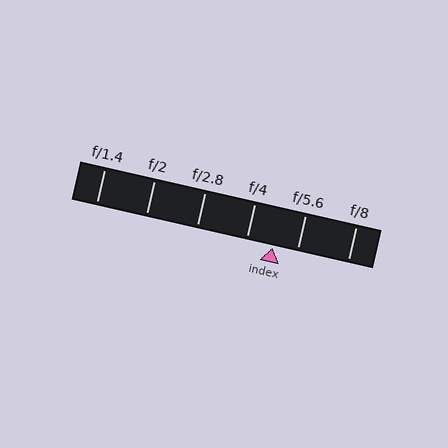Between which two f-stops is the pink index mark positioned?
The index mark is between f/4 and f/5.6.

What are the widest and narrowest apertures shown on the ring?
The widest aperture shown is f/1.4 and the narrowest is f/8.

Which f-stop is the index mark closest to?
The index mark is closest to f/5.6.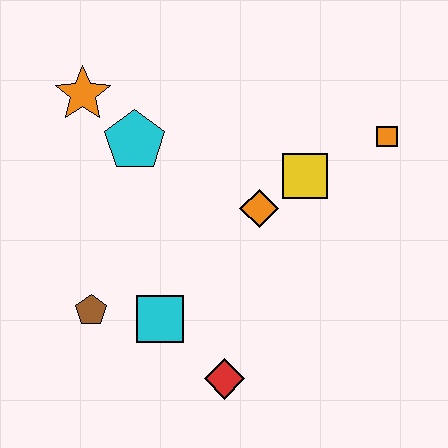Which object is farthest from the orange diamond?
The orange star is farthest from the orange diamond.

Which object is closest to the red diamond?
The cyan square is closest to the red diamond.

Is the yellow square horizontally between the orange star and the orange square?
Yes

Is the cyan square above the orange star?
No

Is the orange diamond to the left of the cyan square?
No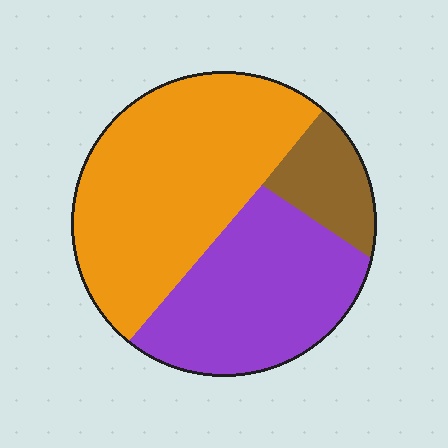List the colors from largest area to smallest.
From largest to smallest: orange, purple, brown.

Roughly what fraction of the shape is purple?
Purple takes up about three eighths (3/8) of the shape.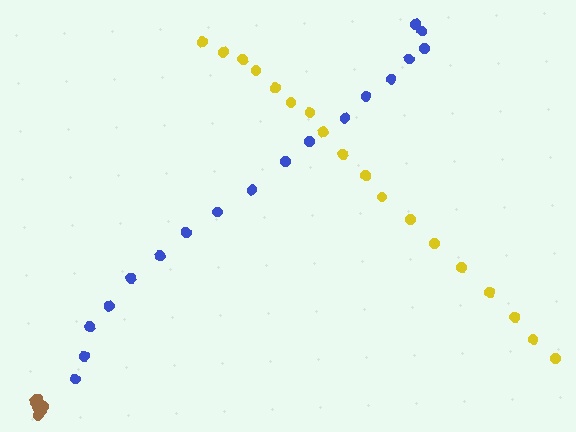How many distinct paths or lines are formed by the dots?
There are 3 distinct paths.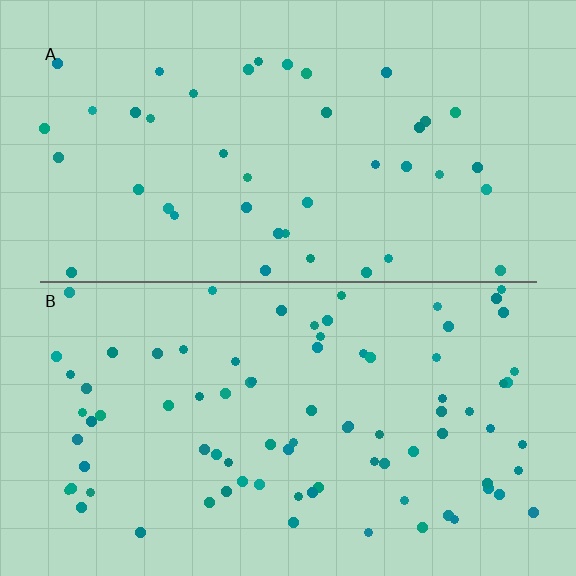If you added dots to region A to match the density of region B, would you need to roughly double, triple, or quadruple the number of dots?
Approximately double.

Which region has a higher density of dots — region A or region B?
B (the bottom).